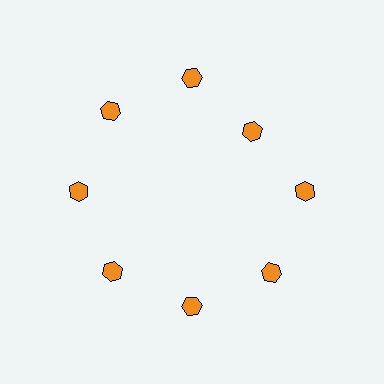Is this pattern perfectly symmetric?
No. The 8 orange hexagons are arranged in a ring, but one element near the 2 o'clock position is pulled inward toward the center, breaking the 8-fold rotational symmetry.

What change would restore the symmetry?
The symmetry would be restored by moving it outward, back onto the ring so that all 8 hexagons sit at equal angles and equal distance from the center.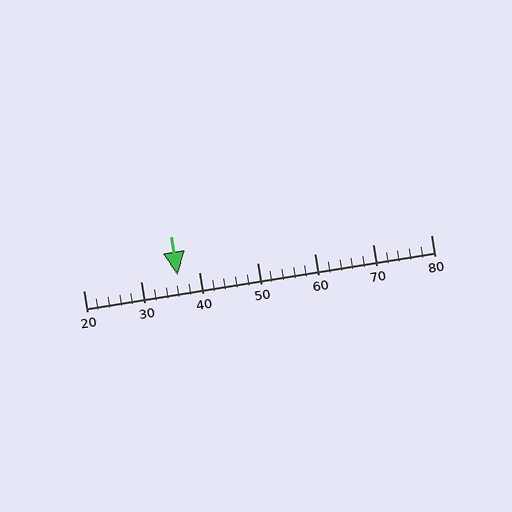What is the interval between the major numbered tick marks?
The major tick marks are spaced 10 units apart.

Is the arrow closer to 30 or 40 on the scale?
The arrow is closer to 40.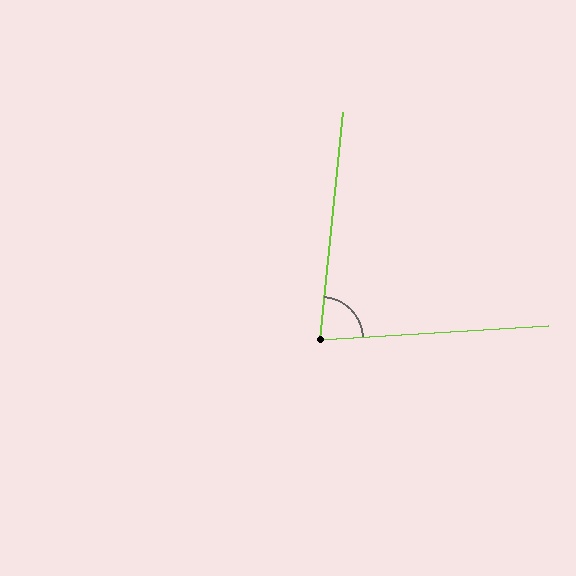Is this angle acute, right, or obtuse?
It is acute.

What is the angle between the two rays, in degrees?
Approximately 81 degrees.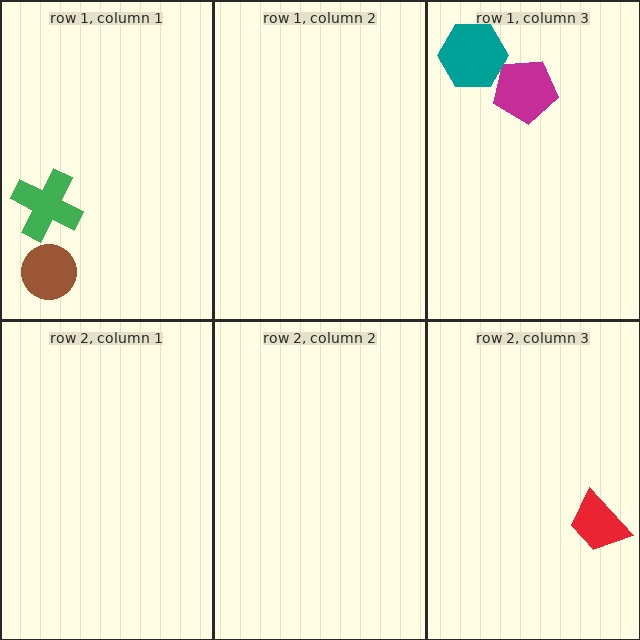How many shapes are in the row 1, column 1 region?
2.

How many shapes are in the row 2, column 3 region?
1.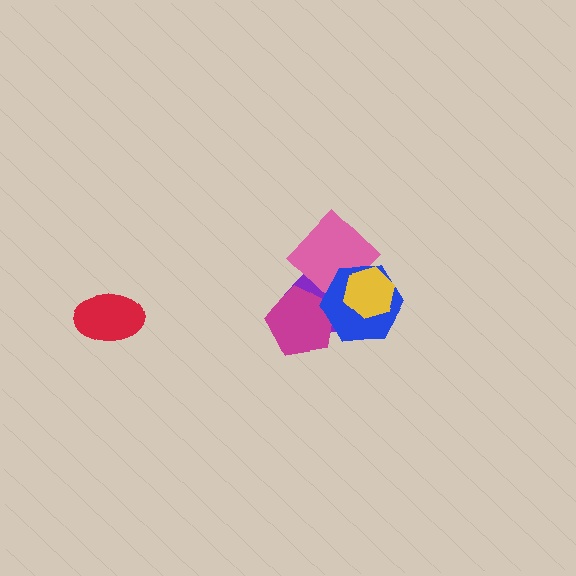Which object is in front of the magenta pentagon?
The blue hexagon is in front of the magenta pentagon.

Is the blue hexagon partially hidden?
Yes, it is partially covered by another shape.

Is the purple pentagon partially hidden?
Yes, it is partially covered by another shape.